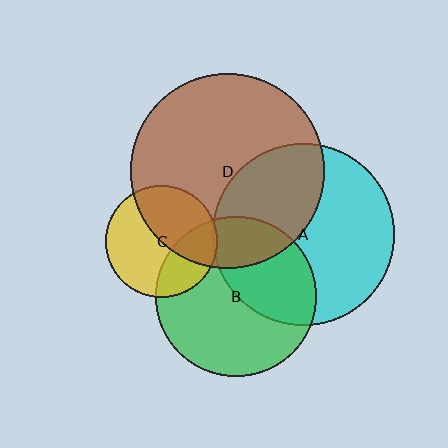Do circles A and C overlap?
Yes.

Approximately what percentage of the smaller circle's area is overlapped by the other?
Approximately 5%.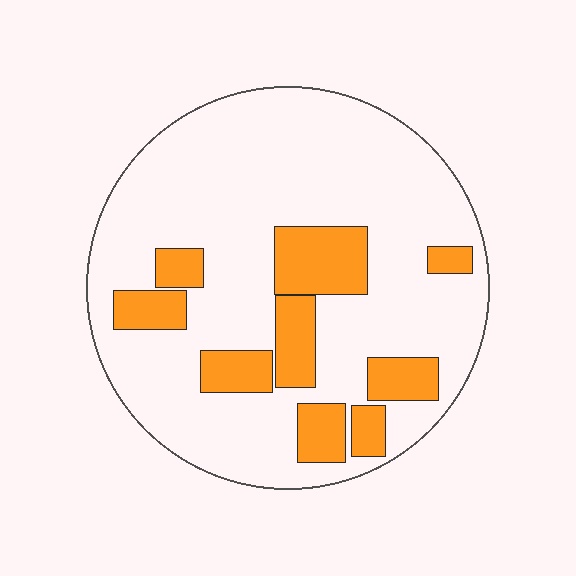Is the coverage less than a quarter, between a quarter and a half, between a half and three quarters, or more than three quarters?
Less than a quarter.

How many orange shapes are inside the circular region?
9.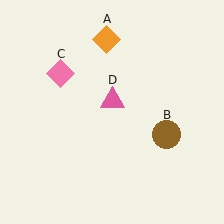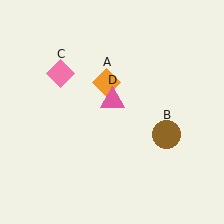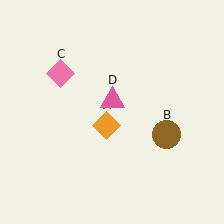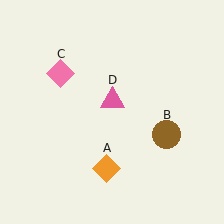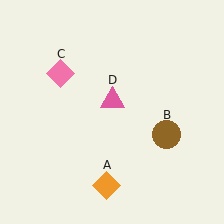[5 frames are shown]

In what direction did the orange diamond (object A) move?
The orange diamond (object A) moved down.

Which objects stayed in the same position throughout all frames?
Brown circle (object B) and pink diamond (object C) and pink triangle (object D) remained stationary.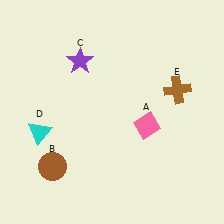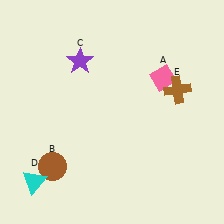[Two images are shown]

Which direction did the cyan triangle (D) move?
The cyan triangle (D) moved down.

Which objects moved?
The objects that moved are: the pink diamond (A), the cyan triangle (D).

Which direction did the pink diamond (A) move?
The pink diamond (A) moved up.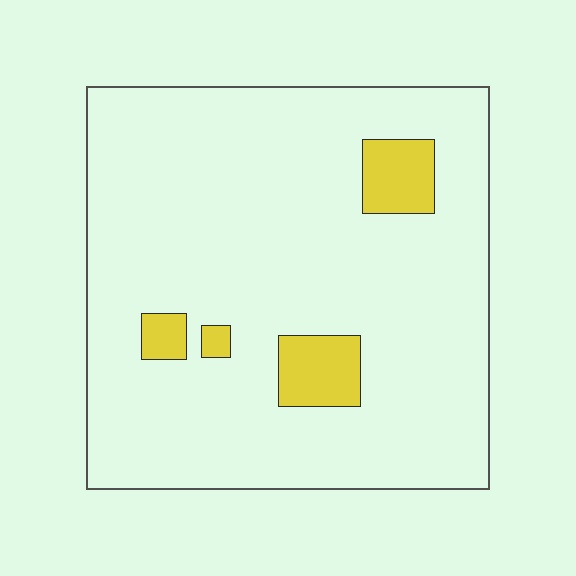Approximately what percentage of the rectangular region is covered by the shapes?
Approximately 10%.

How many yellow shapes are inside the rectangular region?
4.